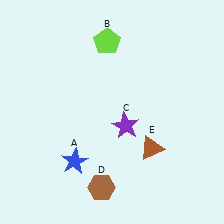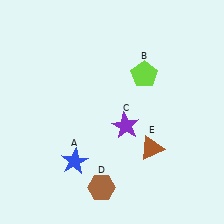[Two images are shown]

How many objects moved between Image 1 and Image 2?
1 object moved between the two images.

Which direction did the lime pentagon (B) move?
The lime pentagon (B) moved right.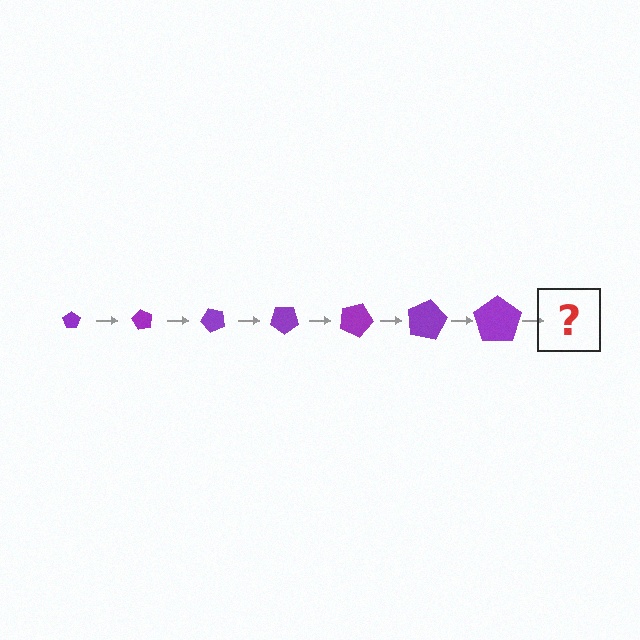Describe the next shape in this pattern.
It should be a pentagon, larger than the previous one and rotated 420 degrees from the start.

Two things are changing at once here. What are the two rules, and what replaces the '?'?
The two rules are that the pentagon grows larger each step and it rotates 60 degrees each step. The '?' should be a pentagon, larger than the previous one and rotated 420 degrees from the start.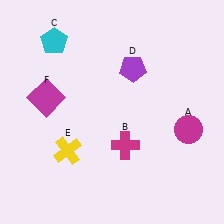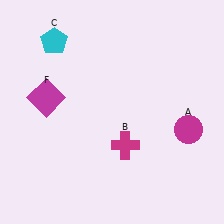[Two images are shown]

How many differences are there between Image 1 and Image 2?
There are 2 differences between the two images.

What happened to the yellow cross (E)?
The yellow cross (E) was removed in Image 2. It was in the bottom-left area of Image 1.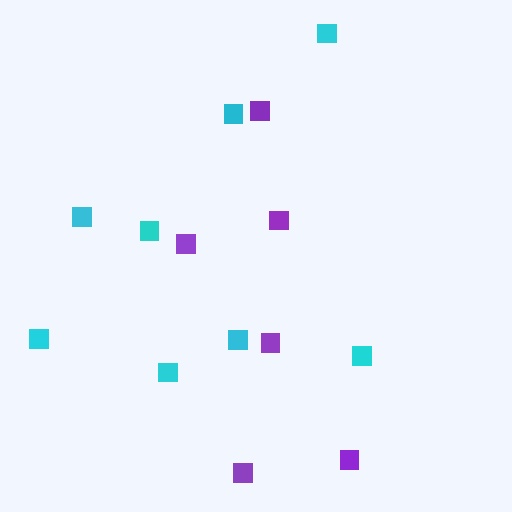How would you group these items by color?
There are 2 groups: one group of cyan squares (8) and one group of purple squares (6).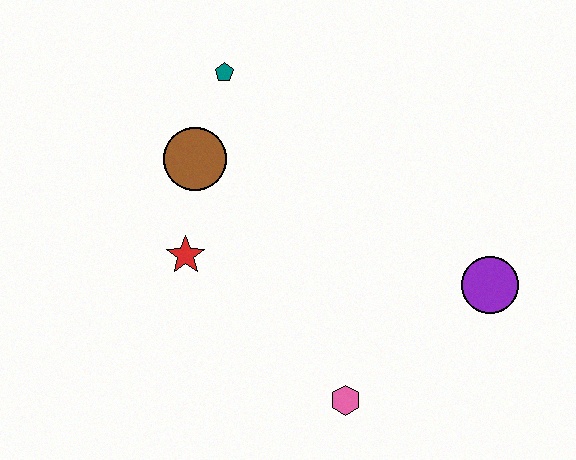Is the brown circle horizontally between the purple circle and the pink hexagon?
No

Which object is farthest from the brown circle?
The purple circle is farthest from the brown circle.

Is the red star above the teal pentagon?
No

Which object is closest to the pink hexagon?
The purple circle is closest to the pink hexagon.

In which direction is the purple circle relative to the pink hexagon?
The purple circle is to the right of the pink hexagon.